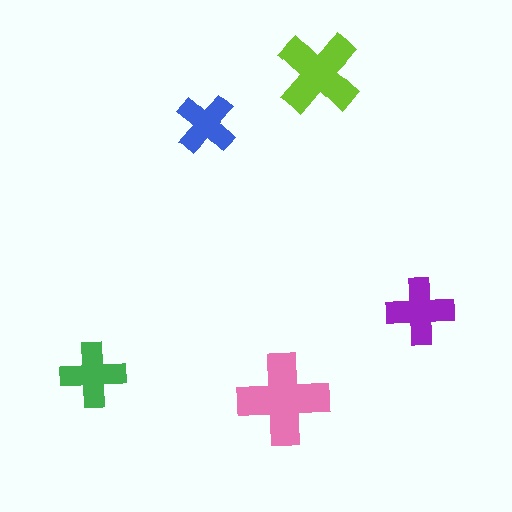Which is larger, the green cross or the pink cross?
The pink one.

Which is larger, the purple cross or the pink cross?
The pink one.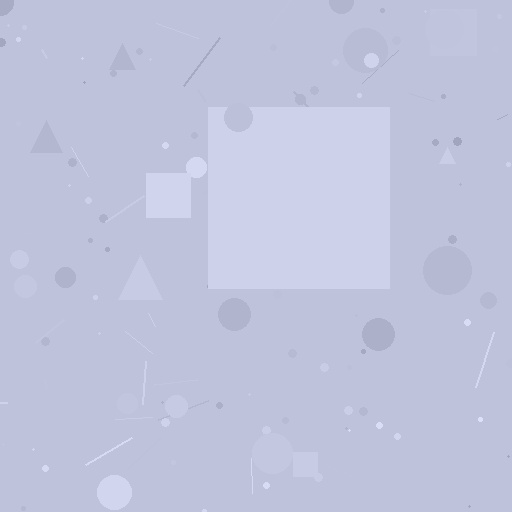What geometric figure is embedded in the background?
A square is embedded in the background.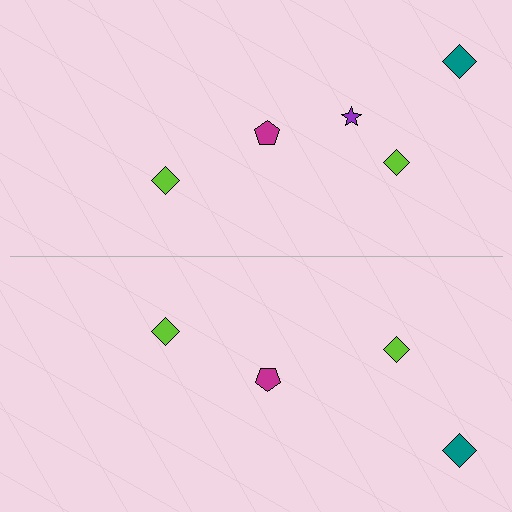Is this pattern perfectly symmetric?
No, the pattern is not perfectly symmetric. A purple star is missing from the bottom side.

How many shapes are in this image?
There are 9 shapes in this image.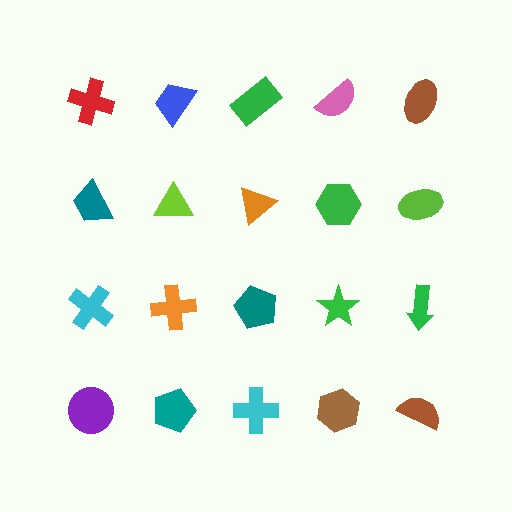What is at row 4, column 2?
A teal pentagon.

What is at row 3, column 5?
A green arrow.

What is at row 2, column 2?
A lime triangle.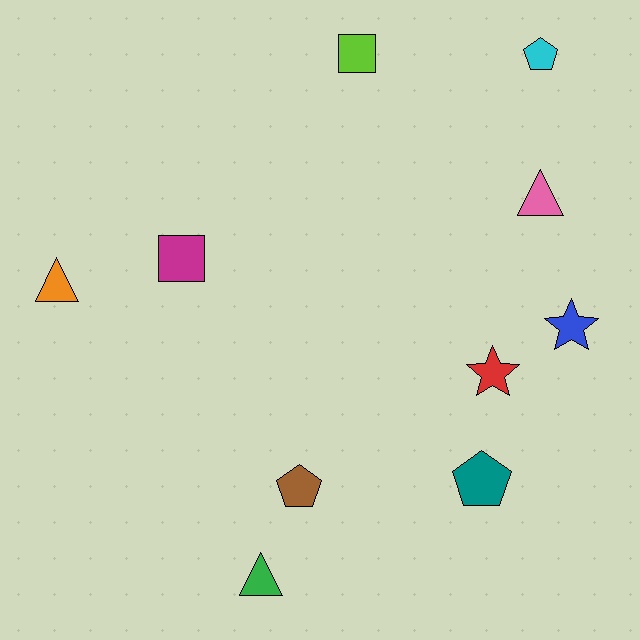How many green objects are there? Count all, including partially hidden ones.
There is 1 green object.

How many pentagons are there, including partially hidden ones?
There are 3 pentagons.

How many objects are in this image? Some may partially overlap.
There are 10 objects.